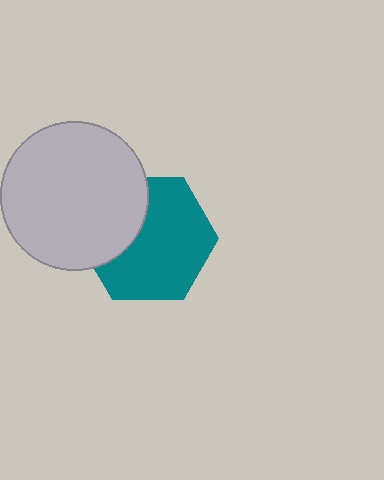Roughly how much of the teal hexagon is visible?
Most of it is visible (roughly 68%).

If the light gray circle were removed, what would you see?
You would see the complete teal hexagon.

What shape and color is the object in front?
The object in front is a light gray circle.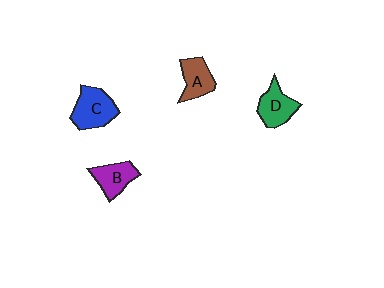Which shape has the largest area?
Shape C (blue).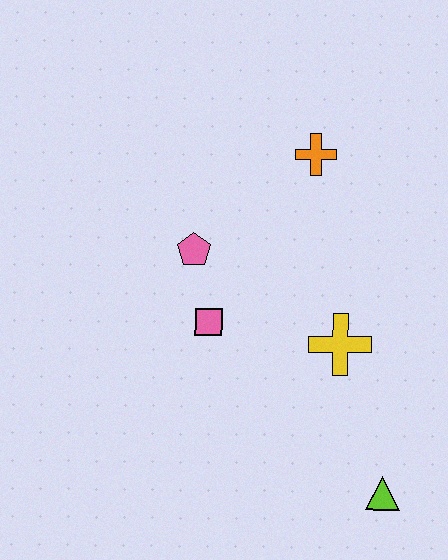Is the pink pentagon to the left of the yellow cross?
Yes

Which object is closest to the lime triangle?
The yellow cross is closest to the lime triangle.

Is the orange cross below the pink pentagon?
No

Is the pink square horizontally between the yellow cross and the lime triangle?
No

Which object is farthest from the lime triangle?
The orange cross is farthest from the lime triangle.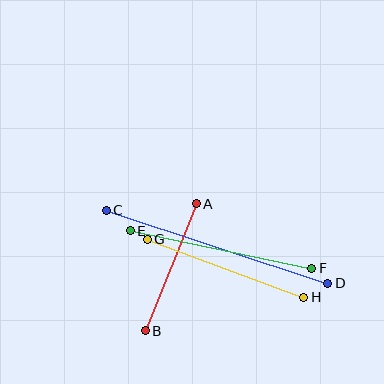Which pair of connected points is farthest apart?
Points C and D are farthest apart.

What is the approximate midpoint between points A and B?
The midpoint is at approximately (171, 267) pixels.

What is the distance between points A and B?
The distance is approximately 137 pixels.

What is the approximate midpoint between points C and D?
The midpoint is at approximately (217, 247) pixels.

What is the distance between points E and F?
The distance is approximately 186 pixels.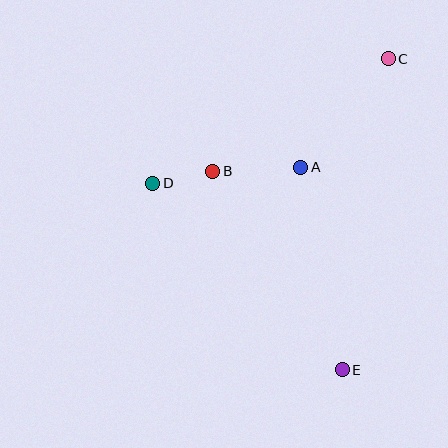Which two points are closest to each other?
Points B and D are closest to each other.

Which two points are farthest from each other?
Points C and E are farthest from each other.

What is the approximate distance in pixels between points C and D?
The distance between C and D is approximately 266 pixels.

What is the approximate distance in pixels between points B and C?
The distance between B and C is approximately 209 pixels.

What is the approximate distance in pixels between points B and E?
The distance between B and E is approximately 237 pixels.